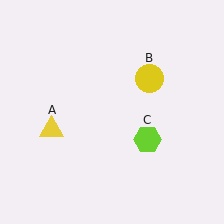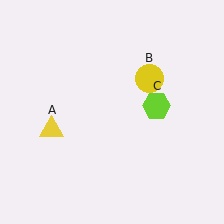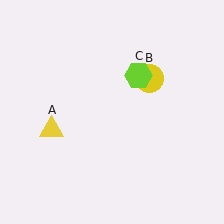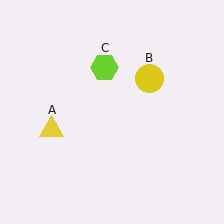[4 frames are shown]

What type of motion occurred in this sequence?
The lime hexagon (object C) rotated counterclockwise around the center of the scene.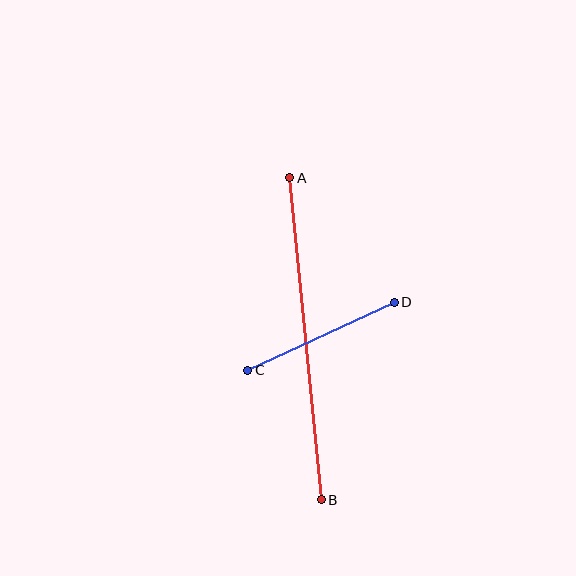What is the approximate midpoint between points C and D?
The midpoint is at approximately (321, 336) pixels.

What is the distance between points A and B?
The distance is approximately 324 pixels.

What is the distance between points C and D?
The distance is approximately 162 pixels.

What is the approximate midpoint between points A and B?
The midpoint is at approximately (305, 339) pixels.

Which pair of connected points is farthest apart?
Points A and B are farthest apart.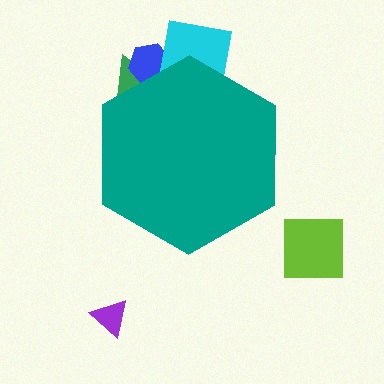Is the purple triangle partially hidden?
No, the purple triangle is fully visible.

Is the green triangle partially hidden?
Yes, the green triangle is partially hidden behind the teal hexagon.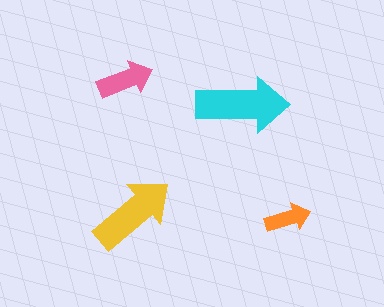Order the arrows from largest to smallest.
the cyan one, the yellow one, the pink one, the orange one.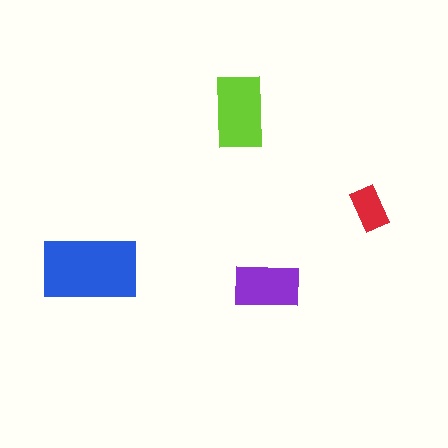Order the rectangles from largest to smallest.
the blue one, the lime one, the purple one, the red one.